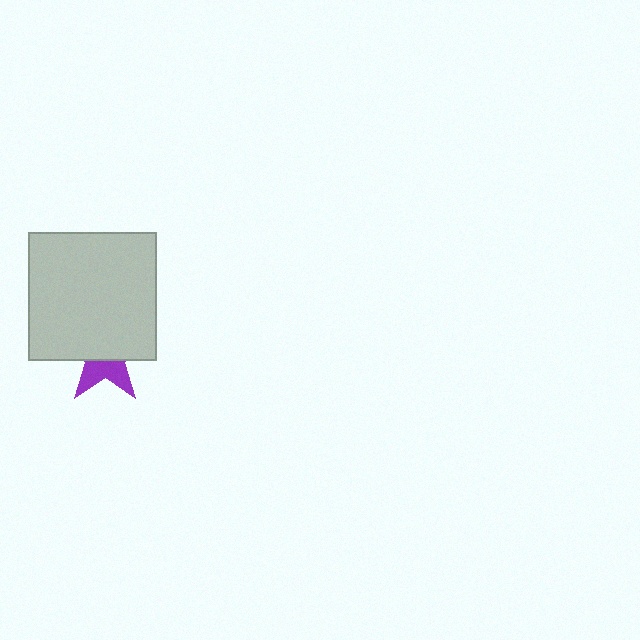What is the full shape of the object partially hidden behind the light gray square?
The partially hidden object is a purple star.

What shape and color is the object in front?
The object in front is a light gray square.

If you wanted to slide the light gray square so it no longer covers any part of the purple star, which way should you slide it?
Slide it up — that is the most direct way to separate the two shapes.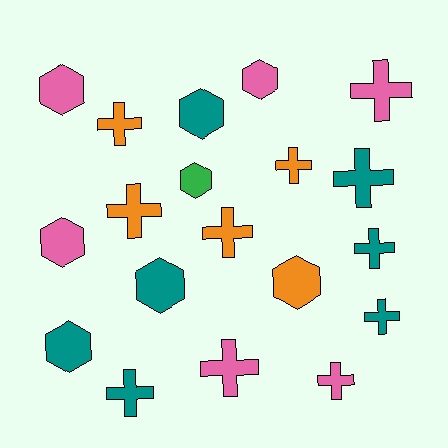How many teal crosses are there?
There are 4 teal crosses.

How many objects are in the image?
There are 19 objects.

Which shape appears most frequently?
Cross, with 11 objects.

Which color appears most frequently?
Teal, with 7 objects.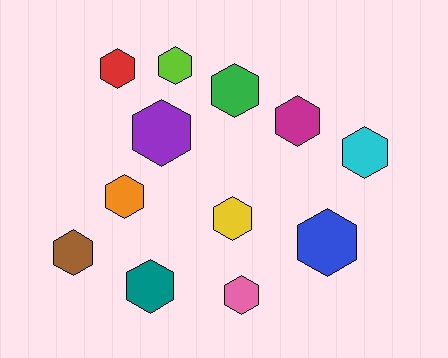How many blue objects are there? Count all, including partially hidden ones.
There is 1 blue object.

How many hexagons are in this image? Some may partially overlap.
There are 12 hexagons.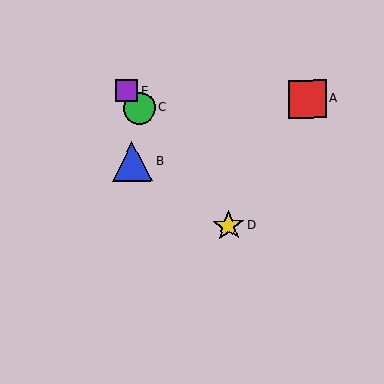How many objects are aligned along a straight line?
3 objects (C, D, E) are aligned along a straight line.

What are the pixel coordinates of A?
Object A is at (307, 99).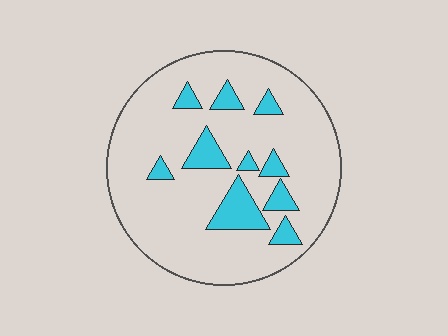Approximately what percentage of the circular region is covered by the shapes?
Approximately 15%.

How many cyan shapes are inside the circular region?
10.